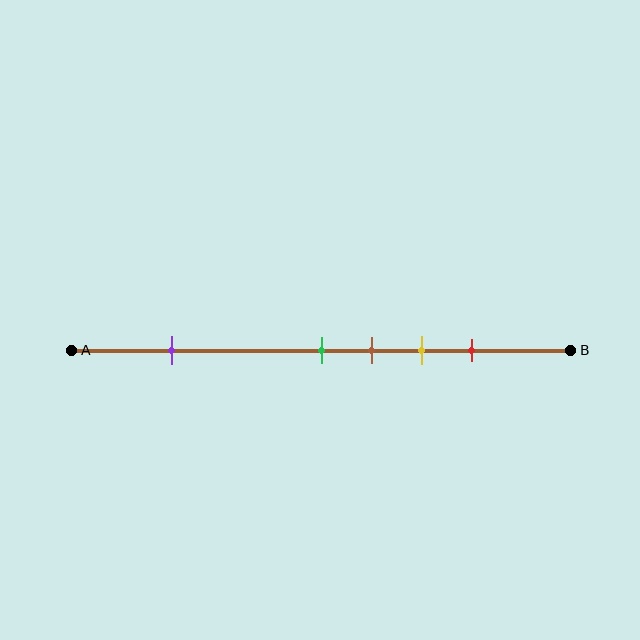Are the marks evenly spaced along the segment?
No, the marks are not evenly spaced.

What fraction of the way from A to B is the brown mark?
The brown mark is approximately 60% (0.6) of the way from A to B.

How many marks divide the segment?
There are 5 marks dividing the segment.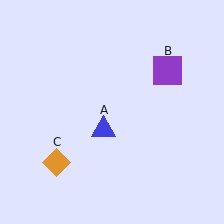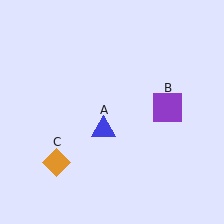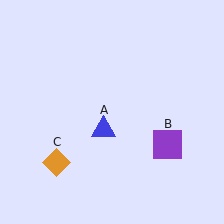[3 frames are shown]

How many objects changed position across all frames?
1 object changed position: purple square (object B).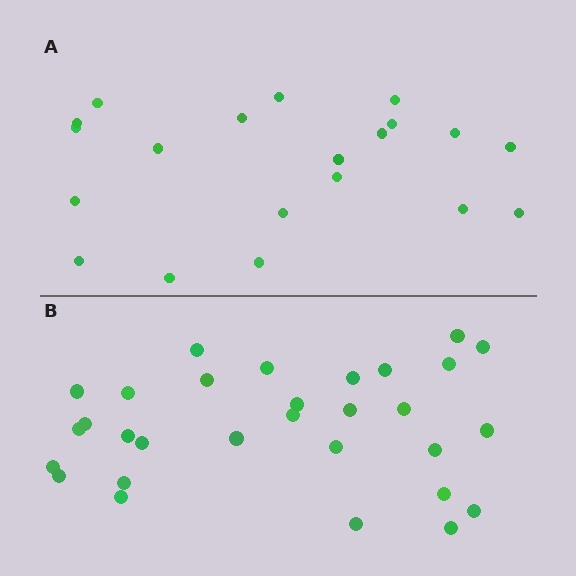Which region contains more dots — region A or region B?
Region B (the bottom region) has more dots.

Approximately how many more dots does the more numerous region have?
Region B has roughly 10 or so more dots than region A.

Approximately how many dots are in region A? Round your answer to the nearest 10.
About 20 dots.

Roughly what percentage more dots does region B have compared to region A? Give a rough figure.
About 50% more.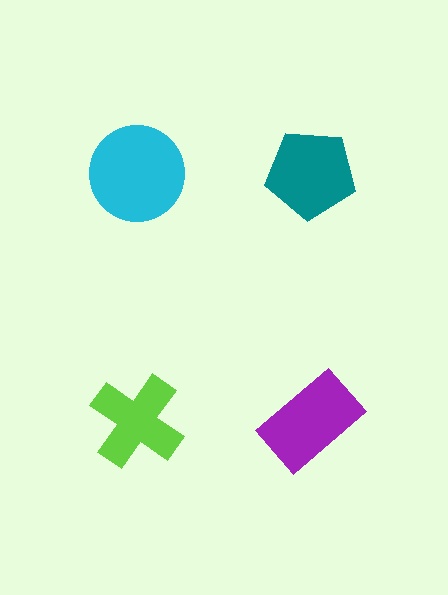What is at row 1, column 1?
A cyan circle.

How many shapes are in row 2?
2 shapes.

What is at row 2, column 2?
A purple rectangle.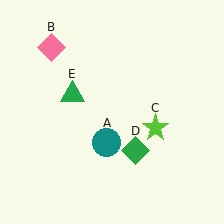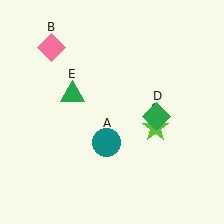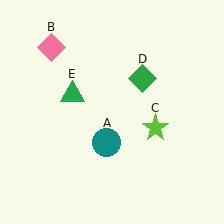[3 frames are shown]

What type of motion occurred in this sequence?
The green diamond (object D) rotated counterclockwise around the center of the scene.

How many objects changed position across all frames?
1 object changed position: green diamond (object D).